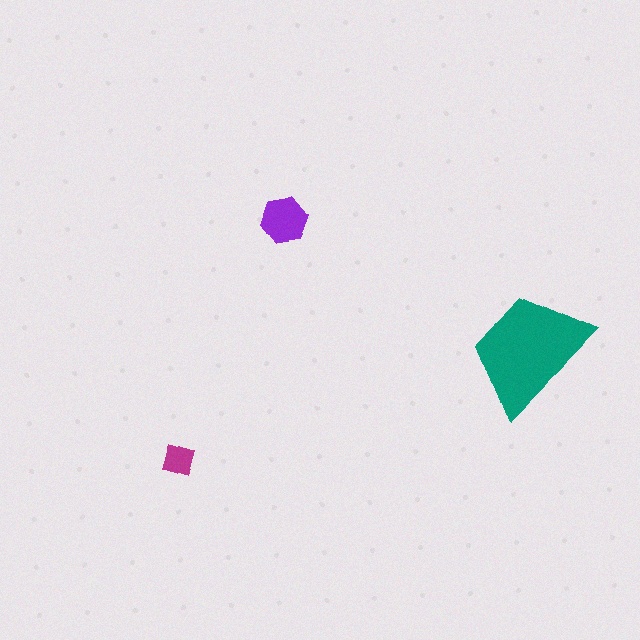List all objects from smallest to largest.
The magenta diamond, the purple hexagon, the teal trapezoid.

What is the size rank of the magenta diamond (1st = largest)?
3rd.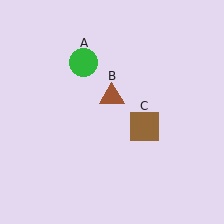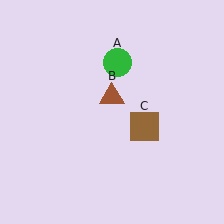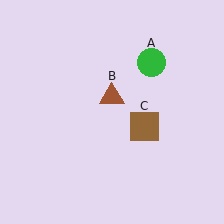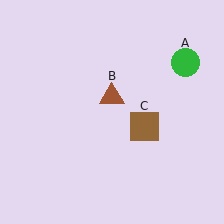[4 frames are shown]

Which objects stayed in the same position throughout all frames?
Brown triangle (object B) and brown square (object C) remained stationary.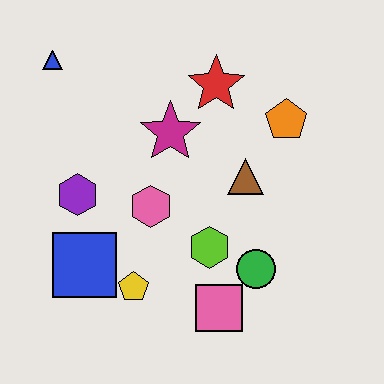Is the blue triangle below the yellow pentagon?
No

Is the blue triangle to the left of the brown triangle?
Yes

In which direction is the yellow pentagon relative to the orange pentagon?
The yellow pentagon is below the orange pentagon.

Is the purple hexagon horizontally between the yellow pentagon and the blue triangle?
Yes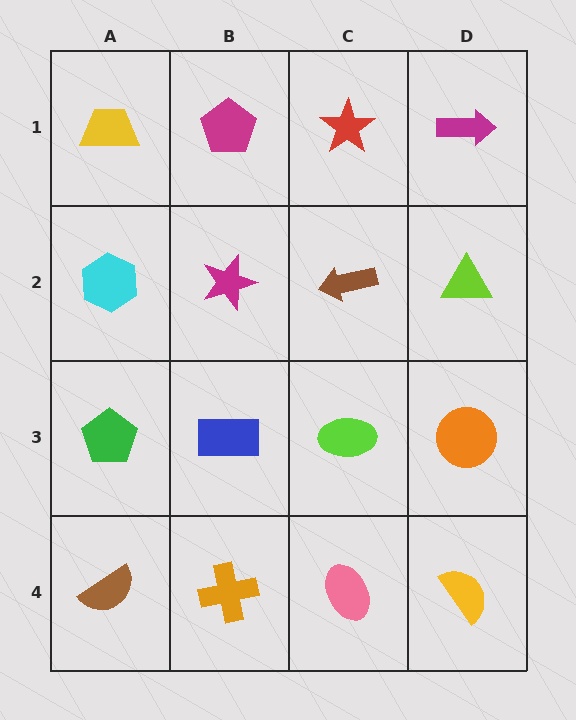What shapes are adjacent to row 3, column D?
A lime triangle (row 2, column D), a yellow semicircle (row 4, column D), a lime ellipse (row 3, column C).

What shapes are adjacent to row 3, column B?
A magenta star (row 2, column B), an orange cross (row 4, column B), a green pentagon (row 3, column A), a lime ellipse (row 3, column C).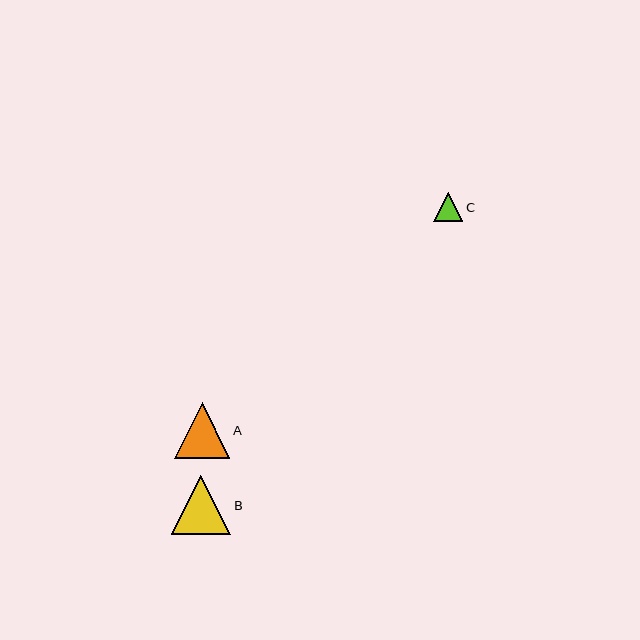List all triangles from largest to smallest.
From largest to smallest: B, A, C.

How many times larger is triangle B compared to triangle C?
Triangle B is approximately 2.1 times the size of triangle C.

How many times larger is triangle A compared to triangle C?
Triangle A is approximately 1.9 times the size of triangle C.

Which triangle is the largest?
Triangle B is the largest with a size of approximately 60 pixels.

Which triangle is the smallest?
Triangle C is the smallest with a size of approximately 29 pixels.